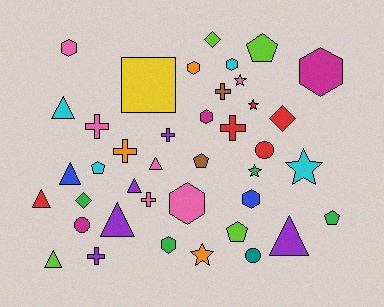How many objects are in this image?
There are 40 objects.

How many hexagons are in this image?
There are 8 hexagons.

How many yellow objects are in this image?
There is 1 yellow object.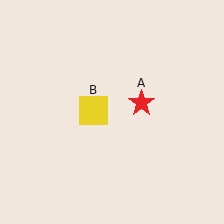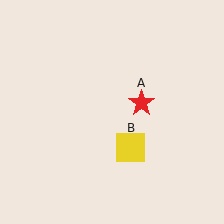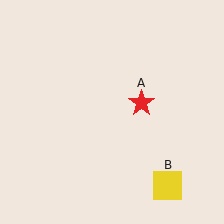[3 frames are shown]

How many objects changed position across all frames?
1 object changed position: yellow square (object B).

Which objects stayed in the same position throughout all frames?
Red star (object A) remained stationary.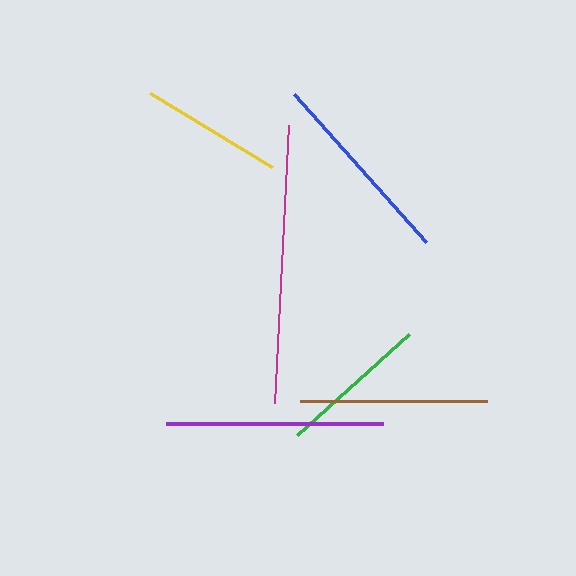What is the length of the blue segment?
The blue segment is approximately 198 pixels long.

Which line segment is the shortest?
The yellow line is the shortest at approximately 143 pixels.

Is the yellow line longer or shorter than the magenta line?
The magenta line is longer than the yellow line.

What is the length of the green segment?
The green segment is approximately 151 pixels long.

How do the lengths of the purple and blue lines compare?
The purple and blue lines are approximately the same length.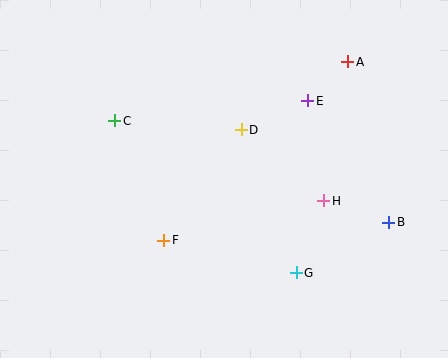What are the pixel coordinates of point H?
Point H is at (324, 201).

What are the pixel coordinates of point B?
Point B is at (388, 222).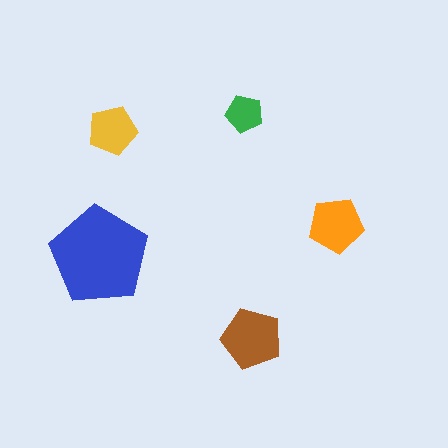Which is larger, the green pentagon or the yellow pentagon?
The yellow one.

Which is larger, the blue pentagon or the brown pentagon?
The blue one.